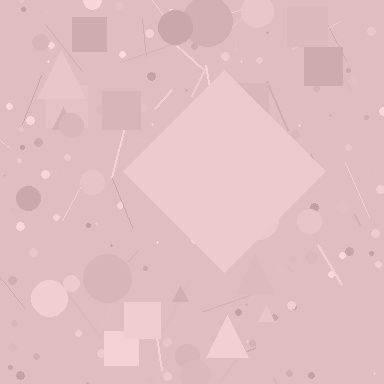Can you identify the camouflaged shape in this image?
The camouflaged shape is a diamond.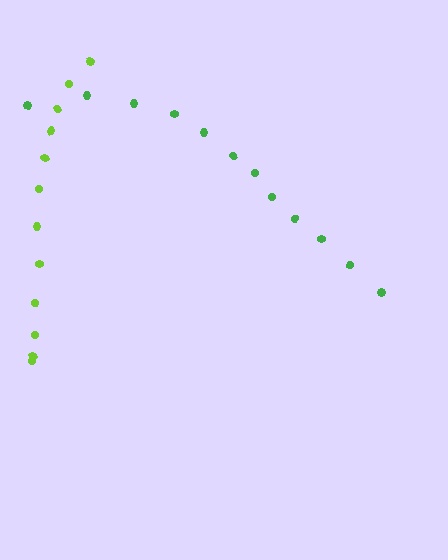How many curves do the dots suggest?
There are 2 distinct paths.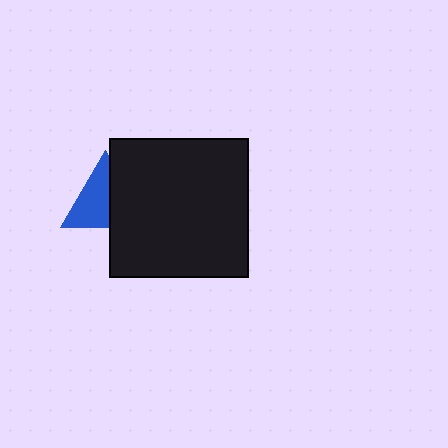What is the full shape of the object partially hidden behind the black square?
The partially hidden object is a blue triangle.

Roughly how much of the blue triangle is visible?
About half of it is visible (roughly 59%).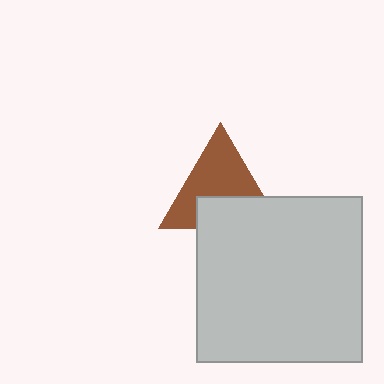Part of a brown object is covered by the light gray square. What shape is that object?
It is a triangle.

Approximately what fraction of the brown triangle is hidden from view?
Roughly 39% of the brown triangle is hidden behind the light gray square.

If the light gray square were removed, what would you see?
You would see the complete brown triangle.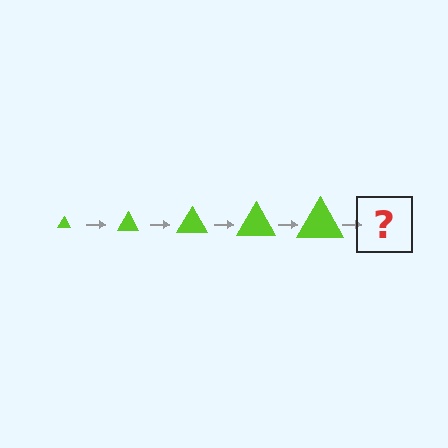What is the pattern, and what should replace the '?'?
The pattern is that the triangle gets progressively larger each step. The '?' should be a lime triangle, larger than the previous one.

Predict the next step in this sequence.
The next step is a lime triangle, larger than the previous one.